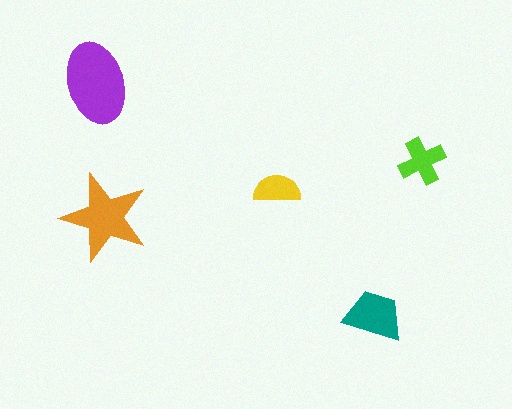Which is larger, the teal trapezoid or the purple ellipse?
The purple ellipse.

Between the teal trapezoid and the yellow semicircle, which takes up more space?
The teal trapezoid.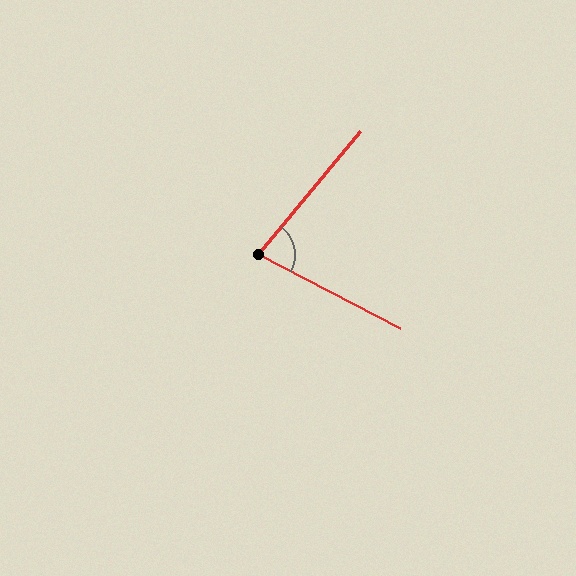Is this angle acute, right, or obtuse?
It is acute.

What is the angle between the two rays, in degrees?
Approximately 78 degrees.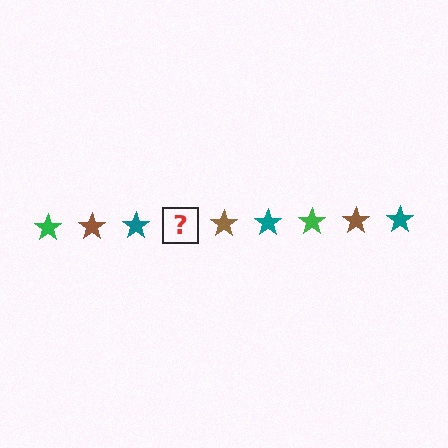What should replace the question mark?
The question mark should be replaced with a green star.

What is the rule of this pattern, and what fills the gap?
The rule is that the pattern cycles through green, brown, teal stars. The gap should be filled with a green star.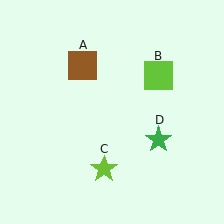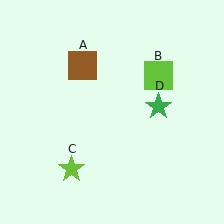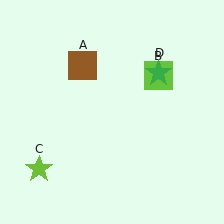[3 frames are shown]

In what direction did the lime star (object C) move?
The lime star (object C) moved left.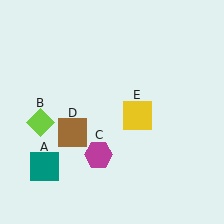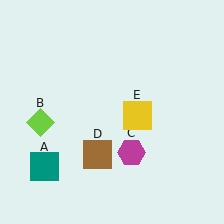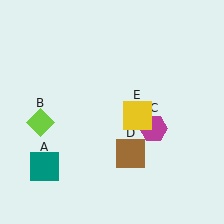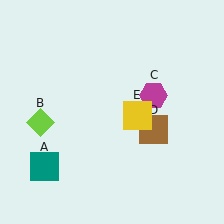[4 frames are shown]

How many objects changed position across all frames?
2 objects changed position: magenta hexagon (object C), brown square (object D).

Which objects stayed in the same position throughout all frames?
Teal square (object A) and lime diamond (object B) and yellow square (object E) remained stationary.